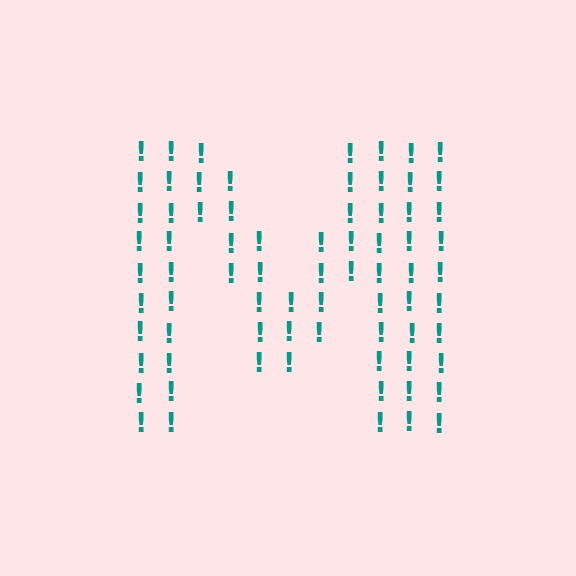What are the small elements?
The small elements are exclamation marks.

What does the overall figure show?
The overall figure shows the letter M.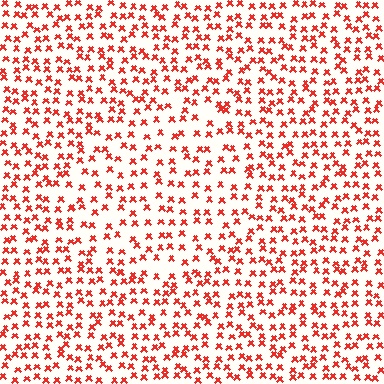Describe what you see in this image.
The image contains small red elements arranged at two different densities. A circle-shaped region is visible where the elements are less densely packed than the surrounding area.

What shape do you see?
I see a circle.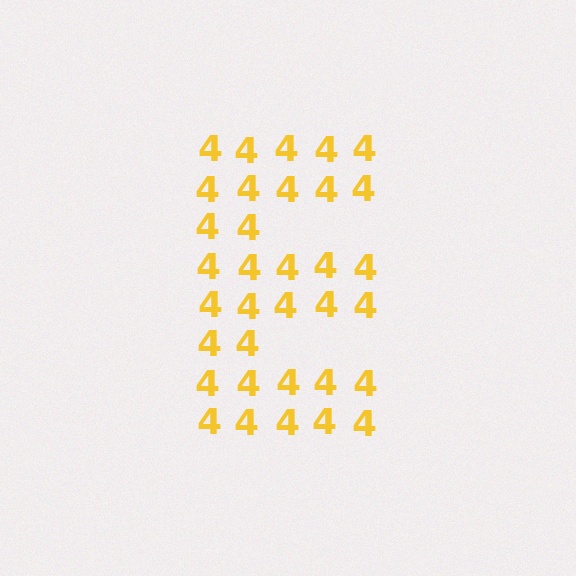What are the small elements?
The small elements are digit 4's.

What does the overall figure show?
The overall figure shows the letter E.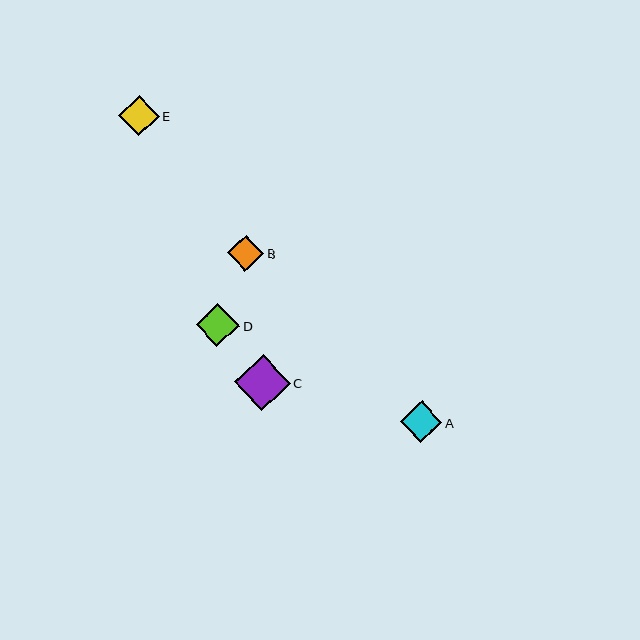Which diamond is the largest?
Diamond C is the largest with a size of approximately 56 pixels.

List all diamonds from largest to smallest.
From largest to smallest: C, D, A, E, B.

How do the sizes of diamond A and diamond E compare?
Diamond A and diamond E are approximately the same size.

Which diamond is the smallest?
Diamond B is the smallest with a size of approximately 36 pixels.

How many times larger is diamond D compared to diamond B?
Diamond D is approximately 1.2 times the size of diamond B.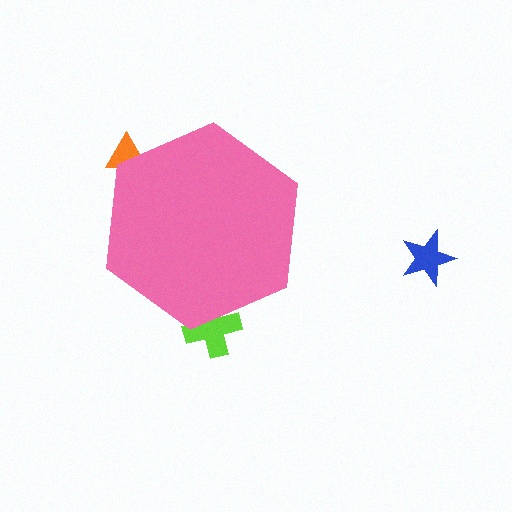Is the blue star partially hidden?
No, the blue star is fully visible.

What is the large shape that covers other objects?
A pink hexagon.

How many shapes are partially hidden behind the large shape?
2 shapes are partially hidden.